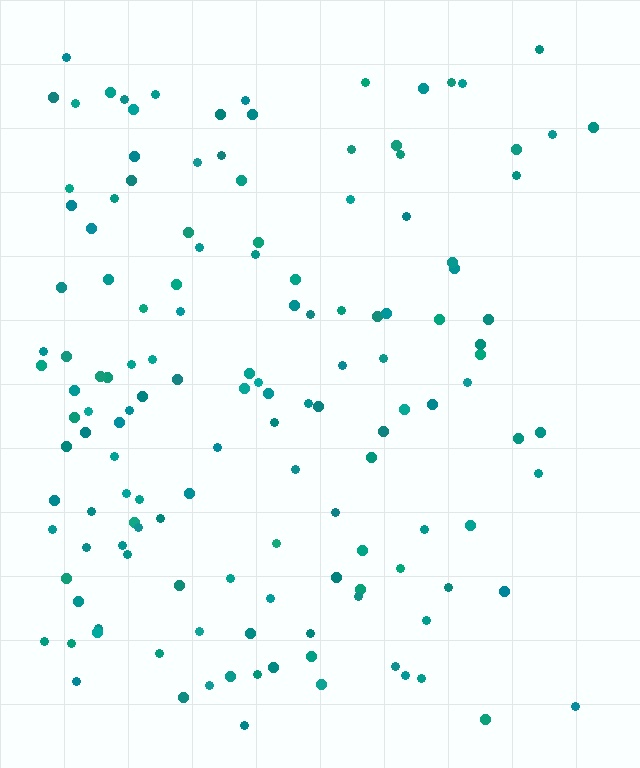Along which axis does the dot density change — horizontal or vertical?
Horizontal.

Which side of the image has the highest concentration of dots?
The left.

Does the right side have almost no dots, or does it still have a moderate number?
Still a moderate number, just noticeably fewer than the left.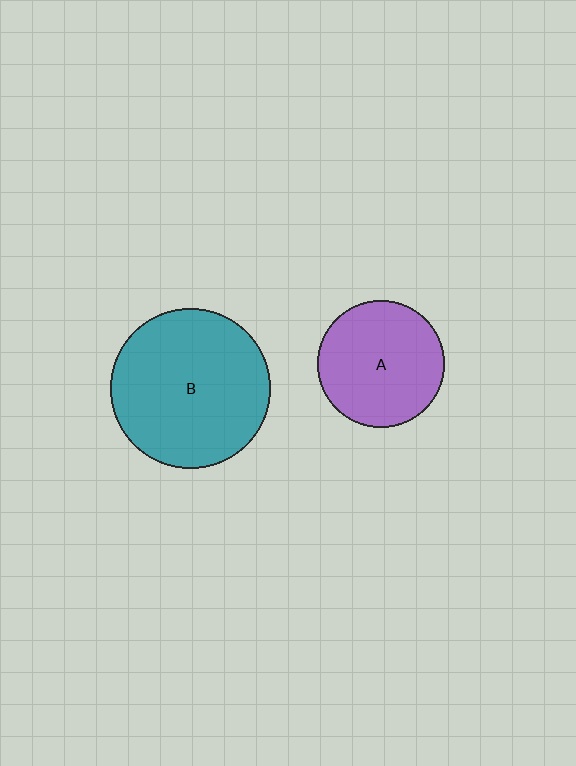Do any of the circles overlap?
No, none of the circles overlap.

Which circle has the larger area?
Circle B (teal).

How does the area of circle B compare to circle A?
Approximately 1.6 times.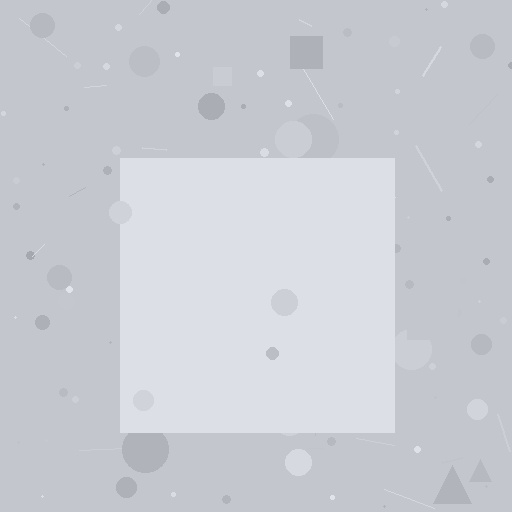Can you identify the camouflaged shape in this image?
The camouflaged shape is a square.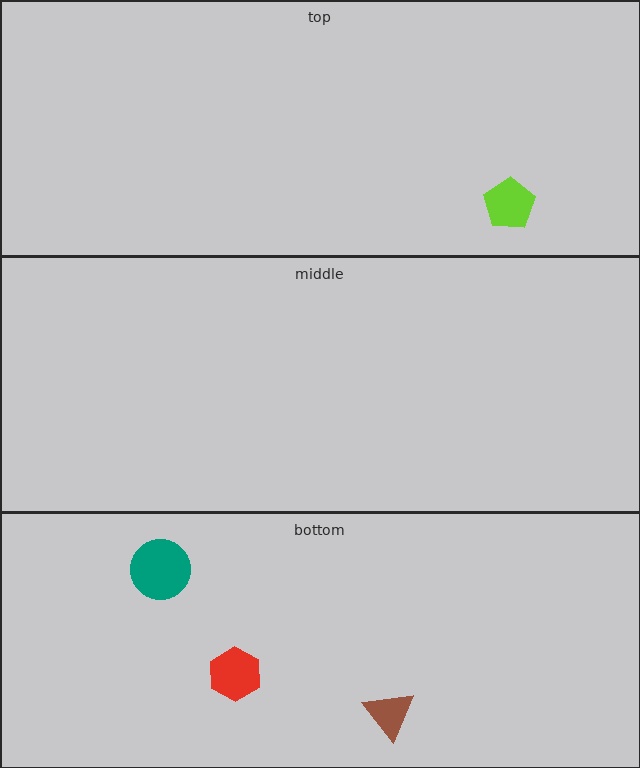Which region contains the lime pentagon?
The top region.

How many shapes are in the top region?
1.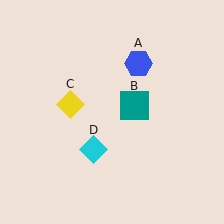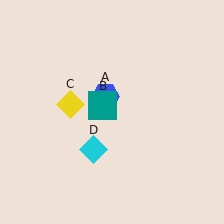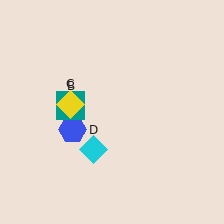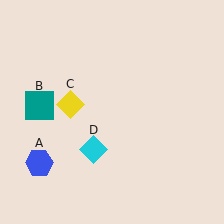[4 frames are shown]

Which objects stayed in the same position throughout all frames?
Yellow diamond (object C) and cyan diamond (object D) remained stationary.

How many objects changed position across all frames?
2 objects changed position: blue hexagon (object A), teal square (object B).